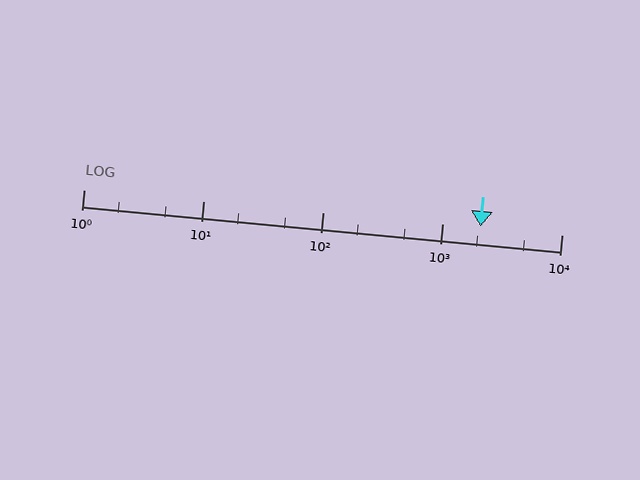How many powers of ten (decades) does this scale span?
The scale spans 4 decades, from 1 to 10000.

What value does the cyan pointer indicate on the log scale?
The pointer indicates approximately 2100.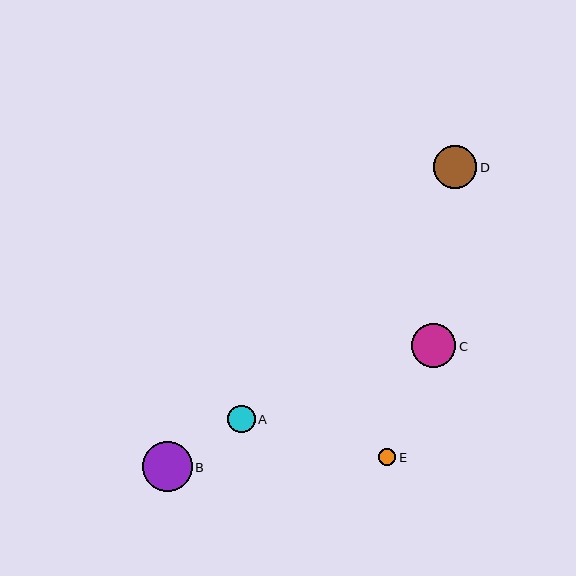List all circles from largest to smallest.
From largest to smallest: B, C, D, A, E.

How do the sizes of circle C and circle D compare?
Circle C and circle D are approximately the same size.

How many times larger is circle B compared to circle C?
Circle B is approximately 1.1 times the size of circle C.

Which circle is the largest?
Circle B is the largest with a size of approximately 50 pixels.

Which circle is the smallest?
Circle E is the smallest with a size of approximately 17 pixels.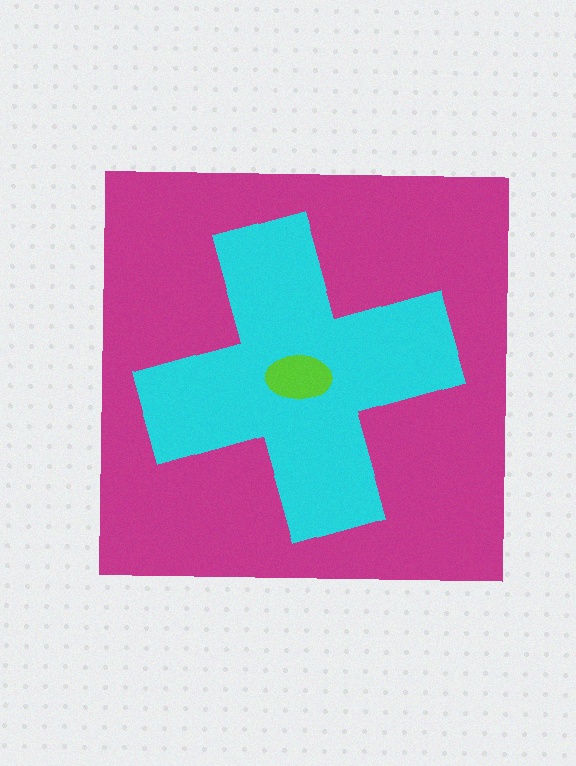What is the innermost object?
The lime ellipse.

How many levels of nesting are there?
3.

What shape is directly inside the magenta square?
The cyan cross.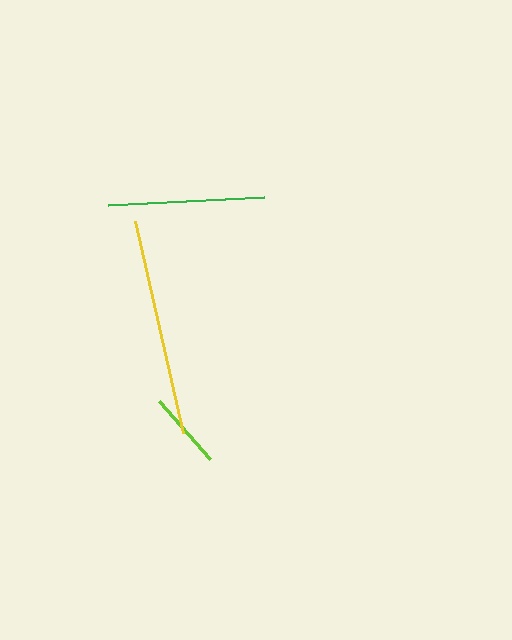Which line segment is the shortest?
The lime line is the shortest at approximately 77 pixels.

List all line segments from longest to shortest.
From longest to shortest: yellow, green, lime.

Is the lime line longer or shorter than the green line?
The green line is longer than the lime line.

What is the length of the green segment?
The green segment is approximately 157 pixels long.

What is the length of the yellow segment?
The yellow segment is approximately 217 pixels long.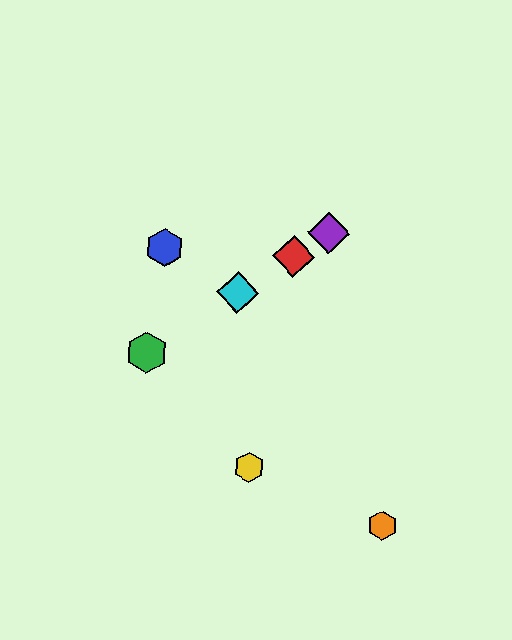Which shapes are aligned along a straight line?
The red diamond, the green hexagon, the purple diamond, the cyan diamond are aligned along a straight line.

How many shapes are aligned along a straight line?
4 shapes (the red diamond, the green hexagon, the purple diamond, the cyan diamond) are aligned along a straight line.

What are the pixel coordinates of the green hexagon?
The green hexagon is at (147, 352).